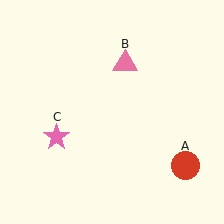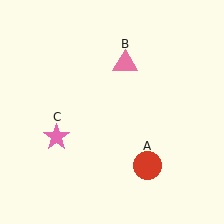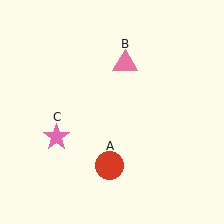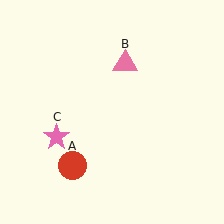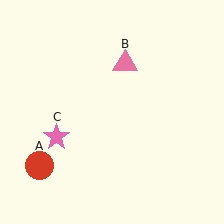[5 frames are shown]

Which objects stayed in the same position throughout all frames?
Pink triangle (object B) and pink star (object C) remained stationary.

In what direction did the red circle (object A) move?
The red circle (object A) moved left.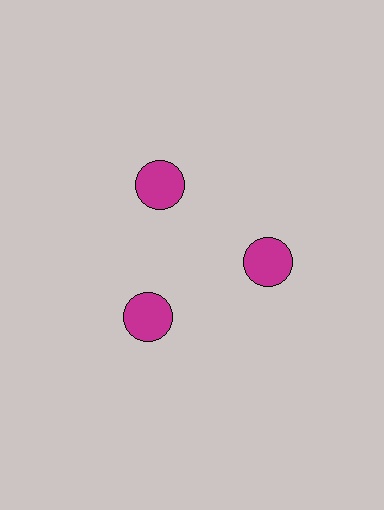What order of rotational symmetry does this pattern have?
This pattern has 3-fold rotational symmetry.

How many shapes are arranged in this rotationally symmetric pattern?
There are 3 shapes, arranged in 3 groups of 1.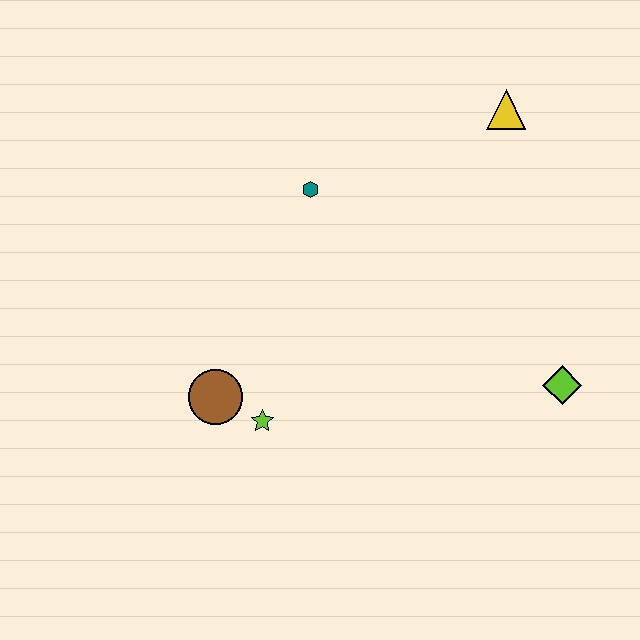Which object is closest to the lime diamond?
The yellow triangle is closest to the lime diamond.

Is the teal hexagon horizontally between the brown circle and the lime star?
No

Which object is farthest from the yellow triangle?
The brown circle is farthest from the yellow triangle.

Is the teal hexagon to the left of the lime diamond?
Yes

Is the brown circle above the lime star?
Yes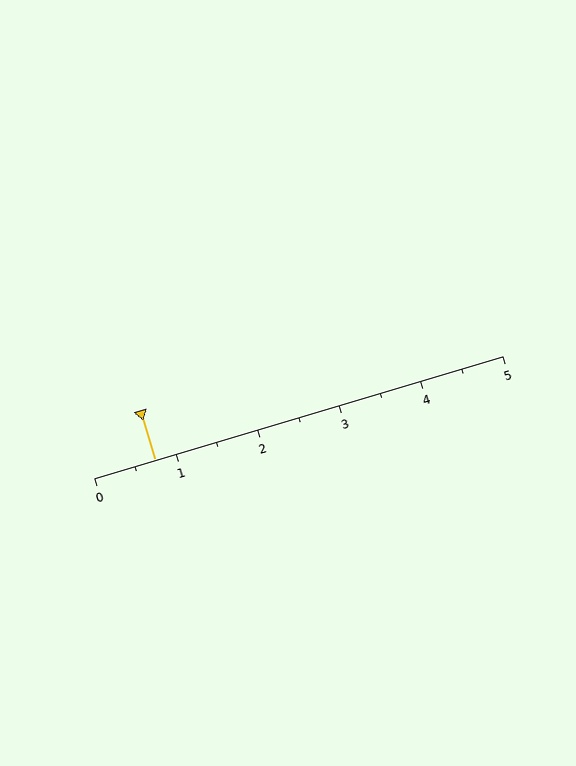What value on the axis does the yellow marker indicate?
The marker indicates approximately 0.8.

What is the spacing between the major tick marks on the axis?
The major ticks are spaced 1 apart.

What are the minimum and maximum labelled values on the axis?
The axis runs from 0 to 5.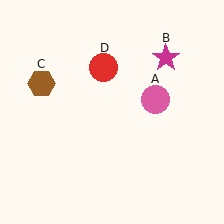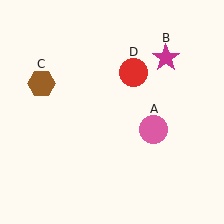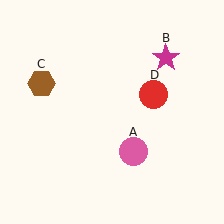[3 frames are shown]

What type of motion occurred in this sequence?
The pink circle (object A), red circle (object D) rotated clockwise around the center of the scene.